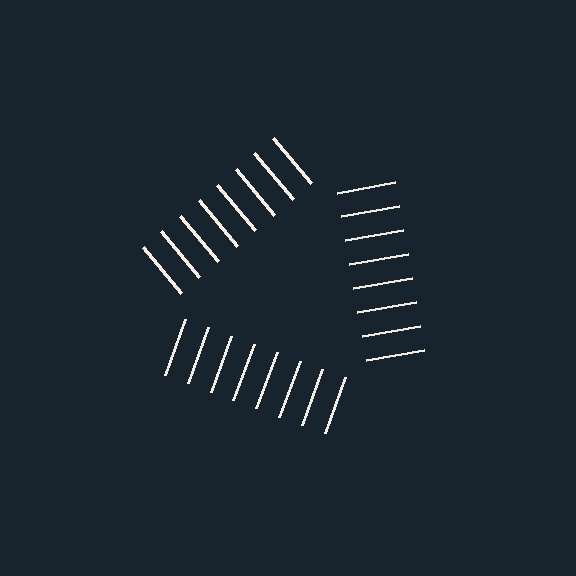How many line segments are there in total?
24 — 8 along each of the 3 edges.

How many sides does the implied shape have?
3 sides — the line-ends trace a triangle.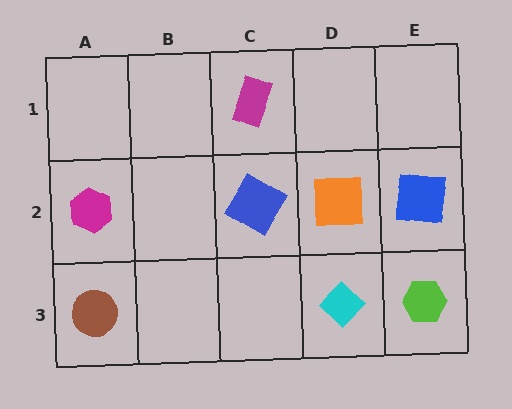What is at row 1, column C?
A magenta rectangle.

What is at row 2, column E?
A blue square.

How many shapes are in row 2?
4 shapes.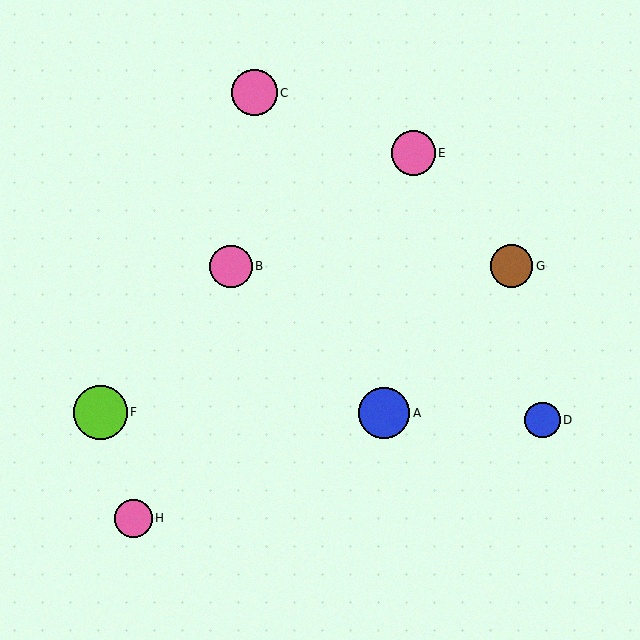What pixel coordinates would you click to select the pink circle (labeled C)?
Click at (254, 93) to select the pink circle C.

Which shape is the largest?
The lime circle (labeled F) is the largest.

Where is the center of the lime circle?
The center of the lime circle is at (100, 412).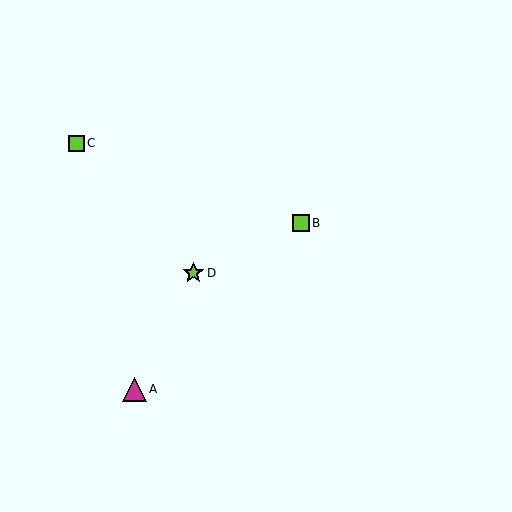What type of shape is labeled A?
Shape A is a magenta triangle.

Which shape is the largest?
The magenta triangle (labeled A) is the largest.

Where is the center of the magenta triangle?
The center of the magenta triangle is at (135, 389).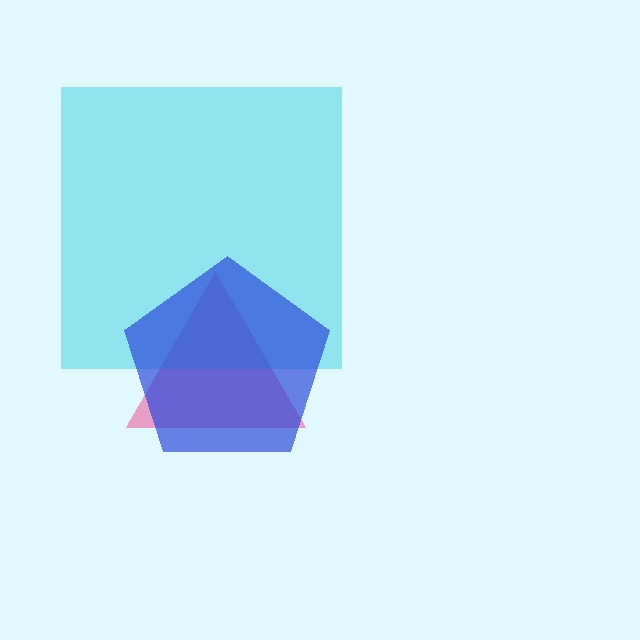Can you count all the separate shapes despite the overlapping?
Yes, there are 3 separate shapes.